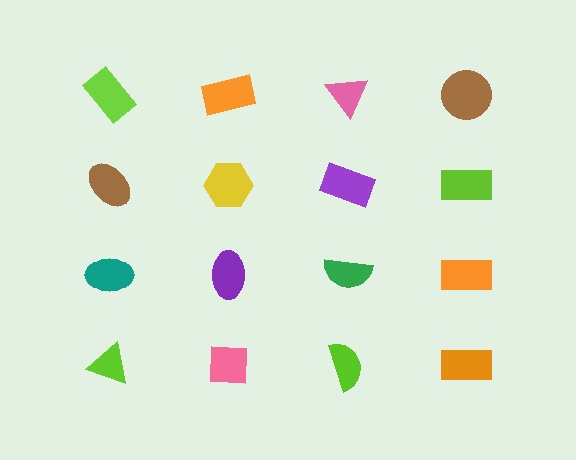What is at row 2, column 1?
A brown ellipse.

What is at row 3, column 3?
A green semicircle.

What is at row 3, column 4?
An orange rectangle.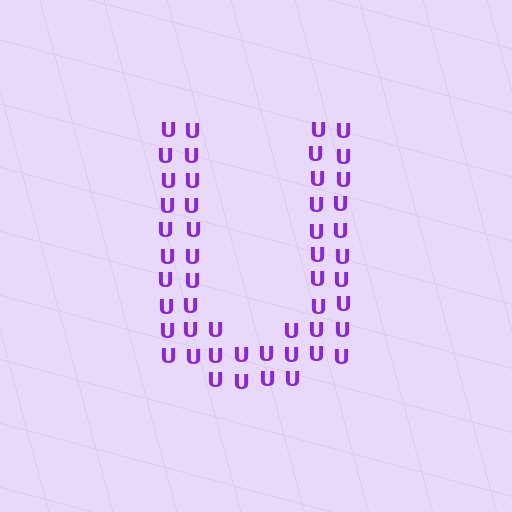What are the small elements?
The small elements are letter U's.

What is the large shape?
The large shape is the letter U.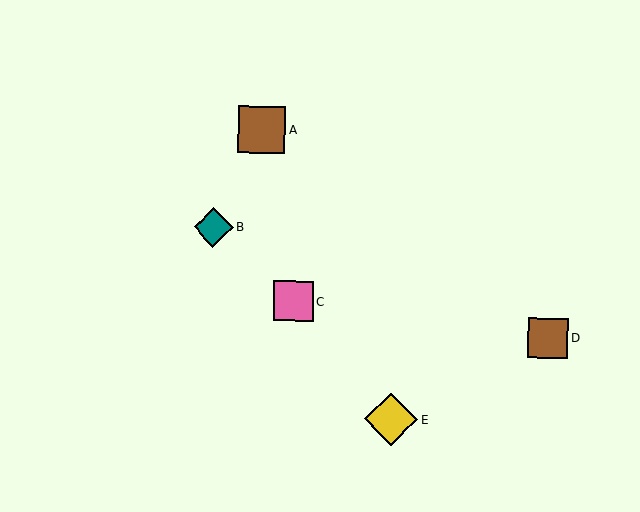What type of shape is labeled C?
Shape C is a pink square.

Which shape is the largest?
The yellow diamond (labeled E) is the largest.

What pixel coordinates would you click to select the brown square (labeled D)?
Click at (548, 338) to select the brown square D.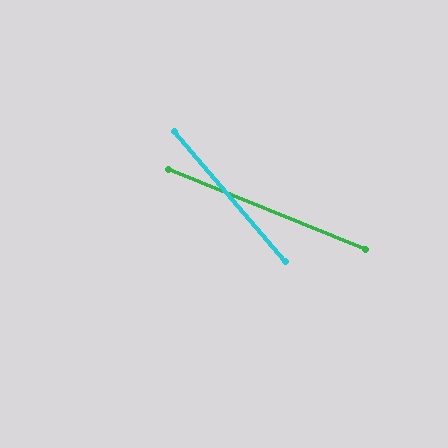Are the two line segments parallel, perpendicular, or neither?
Neither parallel nor perpendicular — they differ by about 27°.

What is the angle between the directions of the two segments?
Approximately 27 degrees.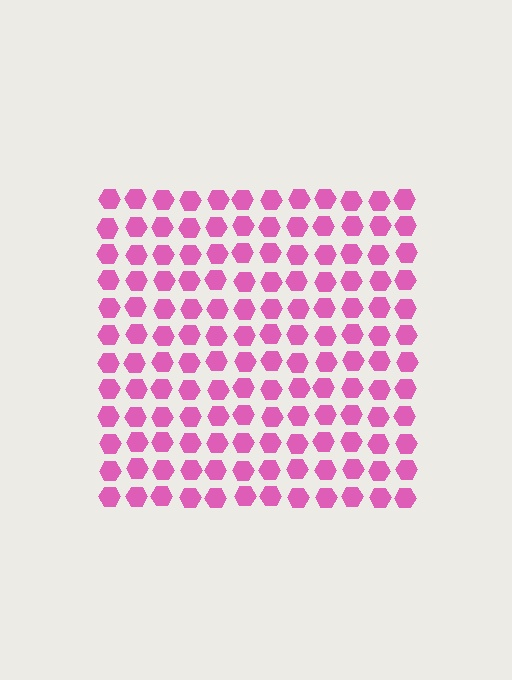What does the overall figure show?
The overall figure shows a square.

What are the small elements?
The small elements are hexagons.